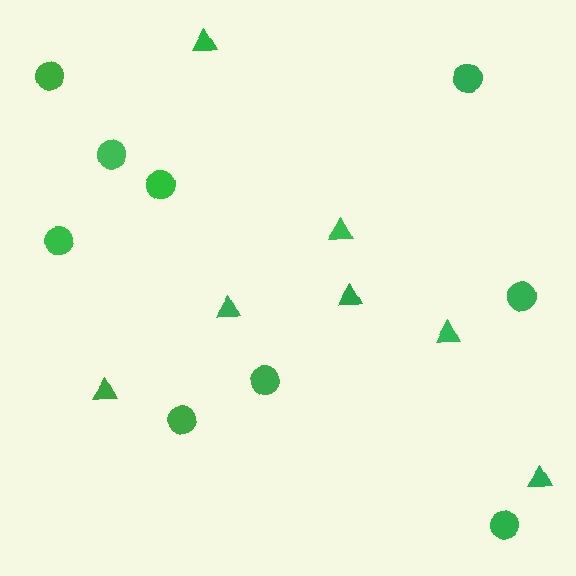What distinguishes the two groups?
There are 2 groups: one group of circles (9) and one group of triangles (7).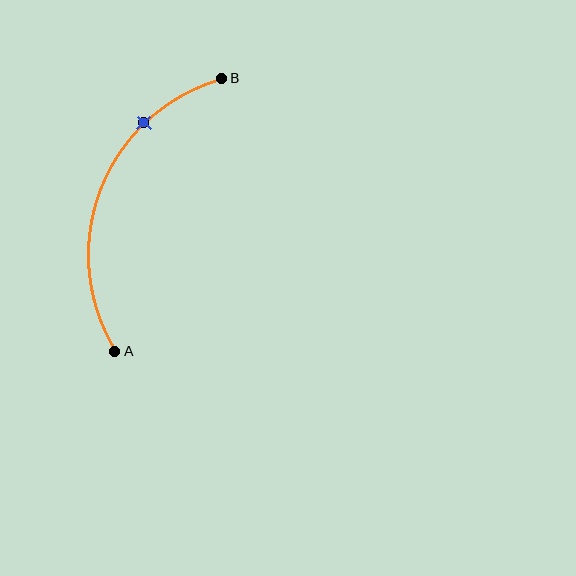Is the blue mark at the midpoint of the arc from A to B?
No. The blue mark lies on the arc but is closer to endpoint B. The arc midpoint would be at the point on the curve equidistant along the arc from both A and B.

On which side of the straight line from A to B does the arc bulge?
The arc bulges to the left of the straight line connecting A and B.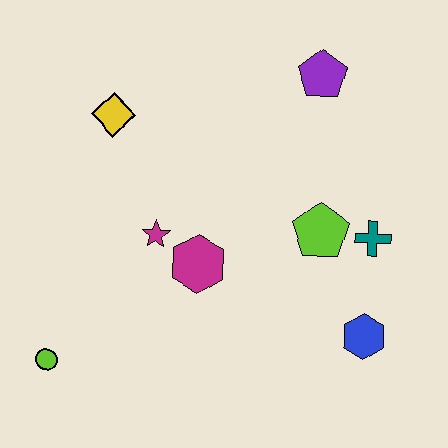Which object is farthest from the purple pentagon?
The lime circle is farthest from the purple pentagon.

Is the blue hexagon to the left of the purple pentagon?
No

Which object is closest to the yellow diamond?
The magenta star is closest to the yellow diamond.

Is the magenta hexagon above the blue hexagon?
Yes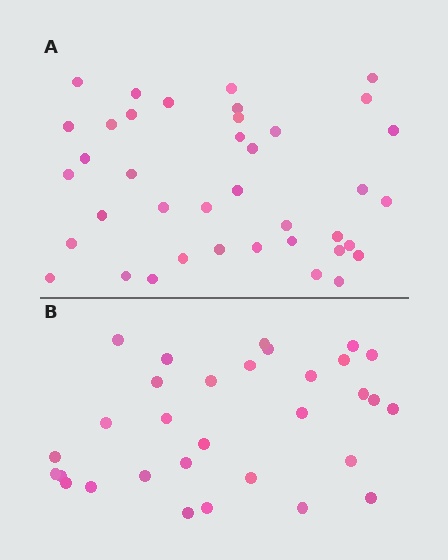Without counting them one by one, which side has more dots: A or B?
Region A (the top region) has more dots.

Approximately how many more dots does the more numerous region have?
Region A has roughly 8 or so more dots than region B.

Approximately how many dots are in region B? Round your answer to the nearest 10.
About 30 dots. (The exact count is 31, which rounds to 30.)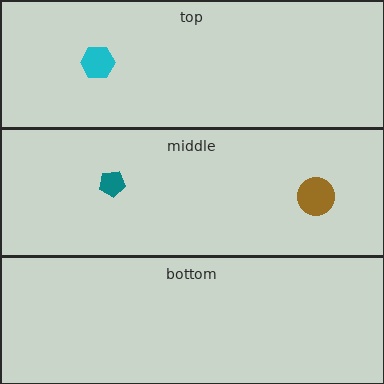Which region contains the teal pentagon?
The middle region.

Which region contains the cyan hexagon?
The top region.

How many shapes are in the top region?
1.